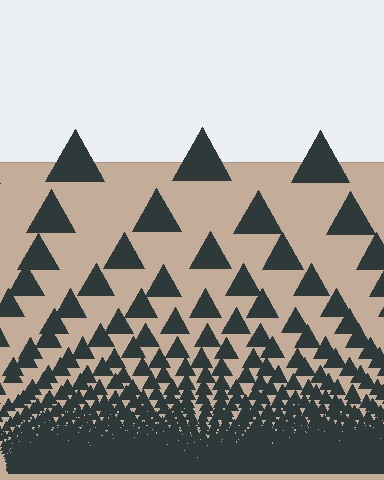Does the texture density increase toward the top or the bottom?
Density increases toward the bottom.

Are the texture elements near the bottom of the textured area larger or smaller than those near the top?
Smaller. The gradient is inverted — elements near the bottom are smaller and denser.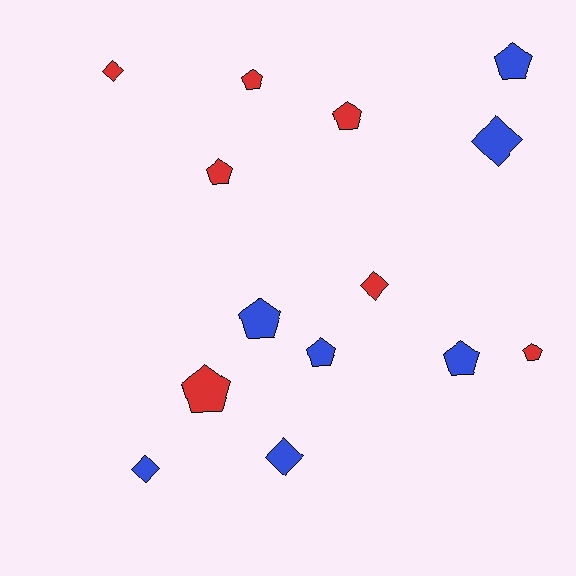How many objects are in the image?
There are 14 objects.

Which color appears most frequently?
Red, with 7 objects.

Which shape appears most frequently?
Pentagon, with 9 objects.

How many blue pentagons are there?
There are 4 blue pentagons.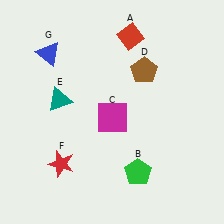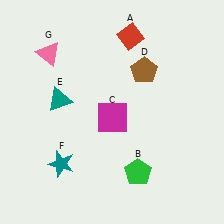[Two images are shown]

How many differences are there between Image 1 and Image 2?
There are 2 differences between the two images.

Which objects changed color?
F changed from red to teal. G changed from blue to pink.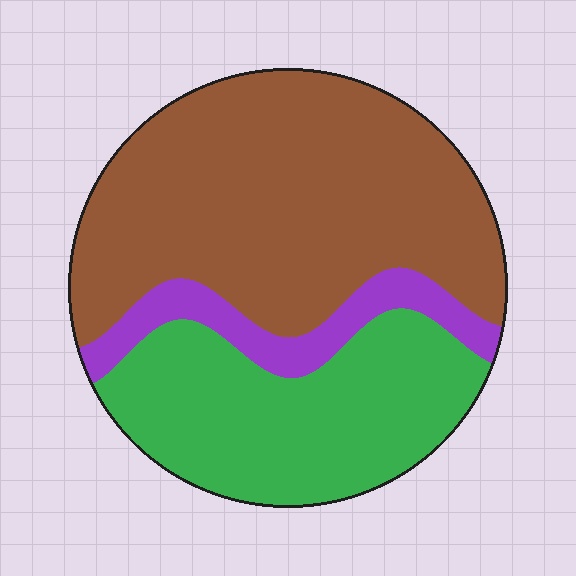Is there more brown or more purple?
Brown.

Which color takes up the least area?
Purple, at roughly 10%.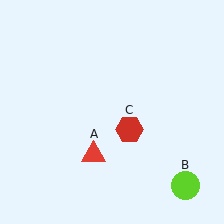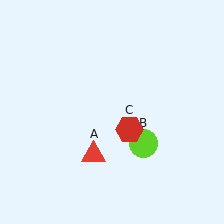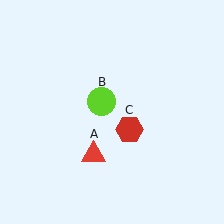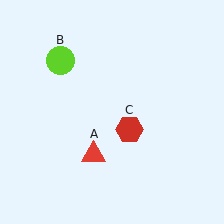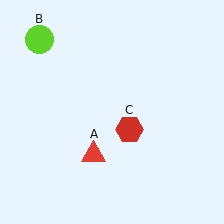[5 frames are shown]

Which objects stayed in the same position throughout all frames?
Red triangle (object A) and red hexagon (object C) remained stationary.